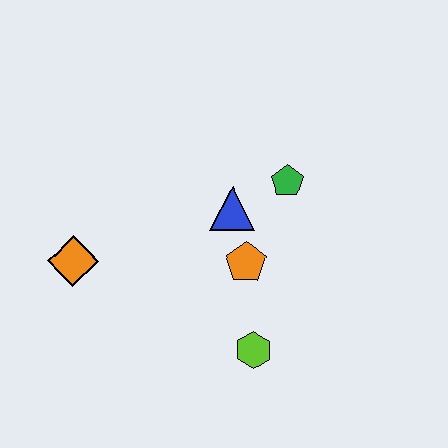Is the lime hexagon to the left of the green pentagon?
Yes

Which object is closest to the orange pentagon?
The blue triangle is closest to the orange pentagon.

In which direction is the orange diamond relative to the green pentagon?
The orange diamond is to the left of the green pentagon.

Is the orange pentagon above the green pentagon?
No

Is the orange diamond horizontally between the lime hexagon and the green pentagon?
No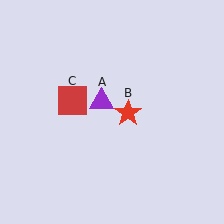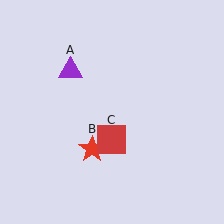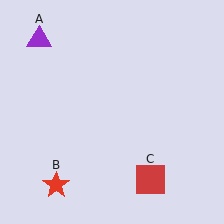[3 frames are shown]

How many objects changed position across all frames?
3 objects changed position: purple triangle (object A), red star (object B), red square (object C).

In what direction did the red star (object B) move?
The red star (object B) moved down and to the left.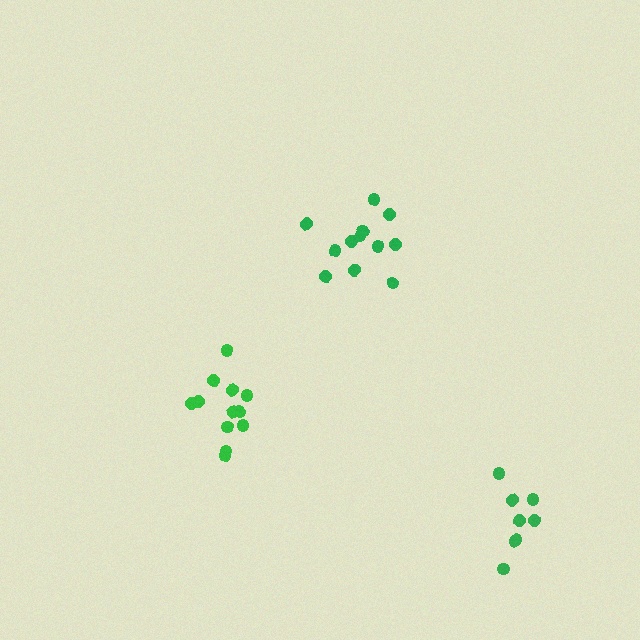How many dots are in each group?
Group 1: 12 dots, Group 2: 12 dots, Group 3: 8 dots (32 total).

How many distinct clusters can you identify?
There are 3 distinct clusters.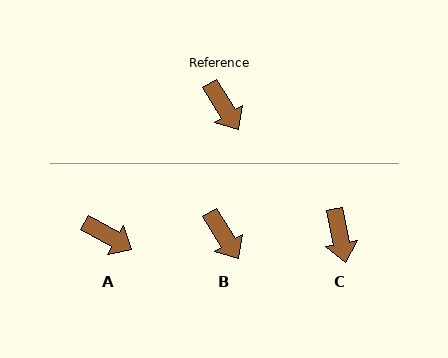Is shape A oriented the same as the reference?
No, it is off by about 29 degrees.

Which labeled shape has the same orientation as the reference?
B.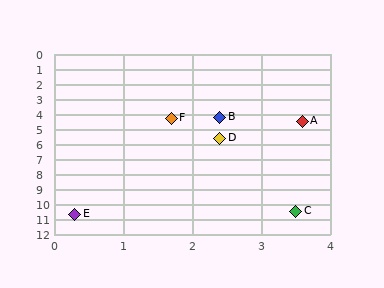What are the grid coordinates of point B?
Point B is at approximately (2.4, 4.2).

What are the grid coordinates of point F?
Point F is at approximately (1.7, 4.3).